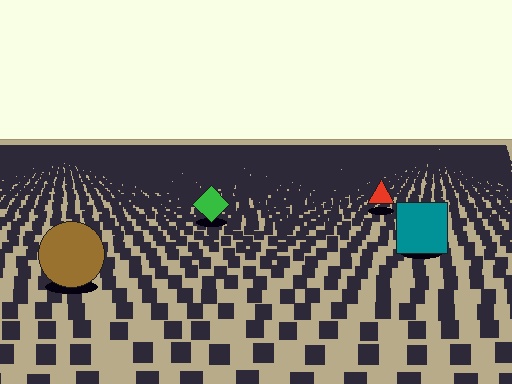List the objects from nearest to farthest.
From nearest to farthest: the brown circle, the teal square, the green diamond, the red triangle.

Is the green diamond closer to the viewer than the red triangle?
Yes. The green diamond is closer — you can tell from the texture gradient: the ground texture is coarser near it.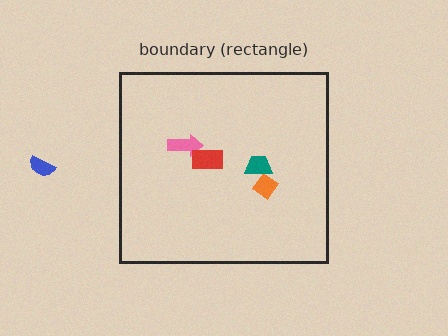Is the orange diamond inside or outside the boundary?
Inside.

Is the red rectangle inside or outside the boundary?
Inside.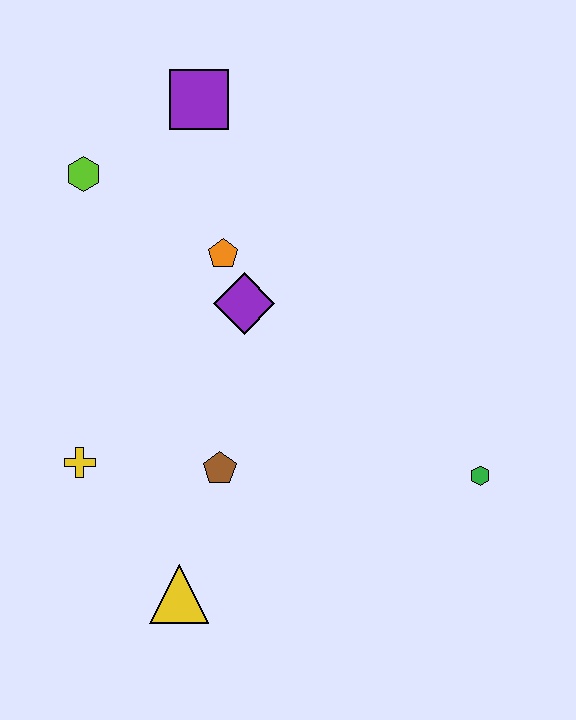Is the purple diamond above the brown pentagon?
Yes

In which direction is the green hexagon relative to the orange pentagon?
The green hexagon is to the right of the orange pentagon.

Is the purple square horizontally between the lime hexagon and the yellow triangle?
No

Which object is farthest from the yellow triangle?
The purple square is farthest from the yellow triangle.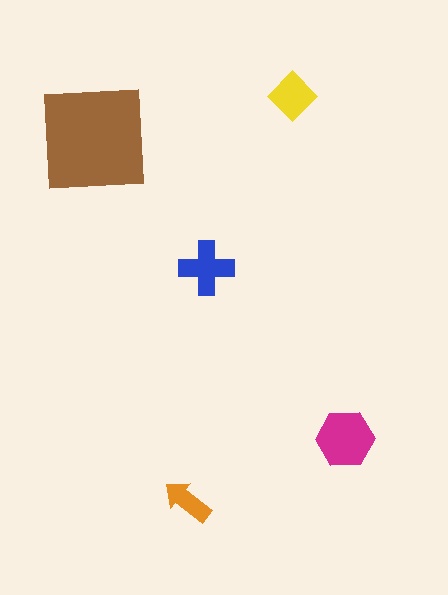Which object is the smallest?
The orange arrow.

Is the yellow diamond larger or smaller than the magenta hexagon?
Smaller.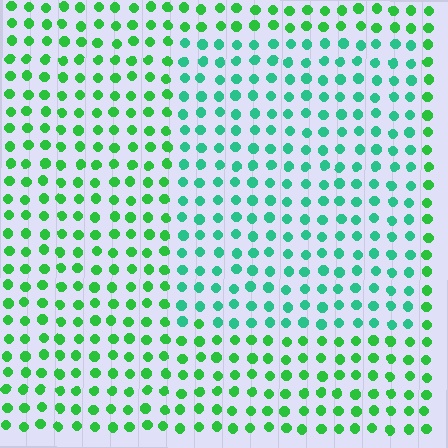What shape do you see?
I see a rectangle.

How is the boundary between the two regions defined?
The boundary is defined purely by a slight shift in hue (about 31 degrees). Spacing, size, and orientation are identical on both sides.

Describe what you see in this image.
The image is filled with small green elements in a uniform arrangement. A rectangle-shaped region is visible where the elements are tinted to a slightly different hue, forming a subtle color boundary.